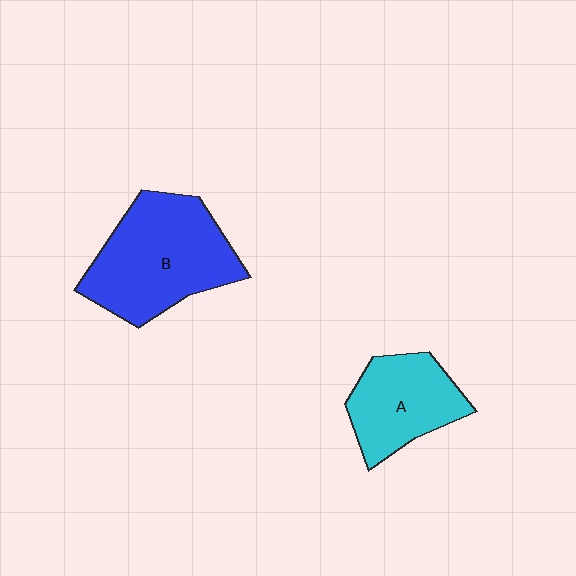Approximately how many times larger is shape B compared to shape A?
Approximately 1.5 times.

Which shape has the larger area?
Shape B (blue).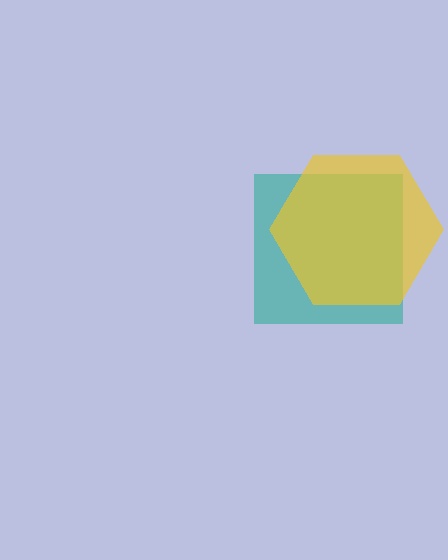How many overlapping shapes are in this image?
There are 2 overlapping shapes in the image.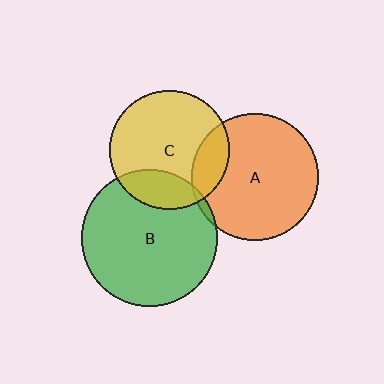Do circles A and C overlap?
Yes.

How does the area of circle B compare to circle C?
Approximately 1.3 times.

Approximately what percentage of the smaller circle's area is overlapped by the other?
Approximately 15%.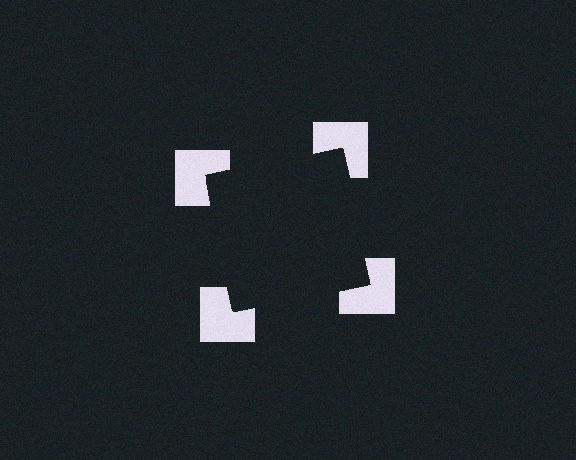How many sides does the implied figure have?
4 sides.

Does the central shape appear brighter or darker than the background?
It typically appears slightly darker than the background, even though no actual brightness change is drawn.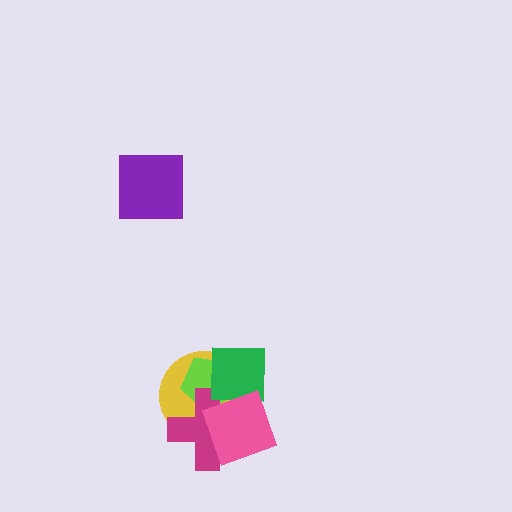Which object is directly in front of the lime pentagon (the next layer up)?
The magenta cross is directly in front of the lime pentagon.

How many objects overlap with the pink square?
3 objects overlap with the pink square.